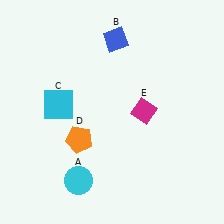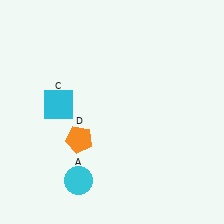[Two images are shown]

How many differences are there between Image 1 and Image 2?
There are 2 differences between the two images.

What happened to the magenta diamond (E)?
The magenta diamond (E) was removed in Image 2. It was in the top-right area of Image 1.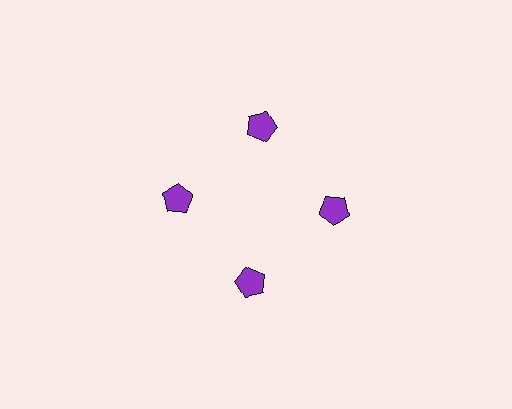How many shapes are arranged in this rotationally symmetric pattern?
There are 4 shapes, arranged in 4 groups of 1.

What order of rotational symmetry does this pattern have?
This pattern has 4-fold rotational symmetry.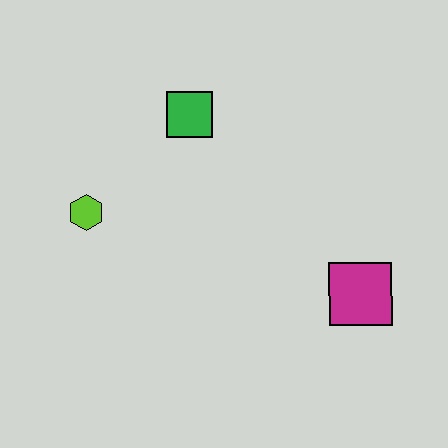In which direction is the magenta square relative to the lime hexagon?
The magenta square is to the right of the lime hexagon.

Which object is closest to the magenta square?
The green square is closest to the magenta square.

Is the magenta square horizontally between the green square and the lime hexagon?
No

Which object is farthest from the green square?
The magenta square is farthest from the green square.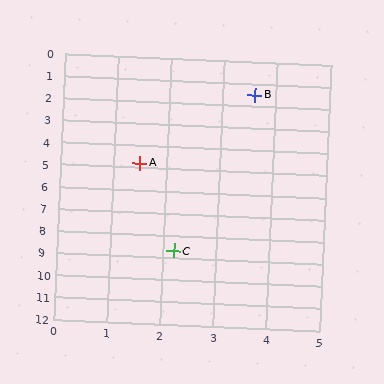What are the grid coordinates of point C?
Point C is at approximately (2.2, 8.7).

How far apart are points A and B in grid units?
Points A and B are about 3.9 grid units apart.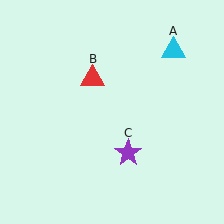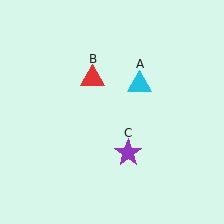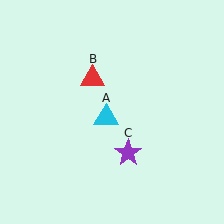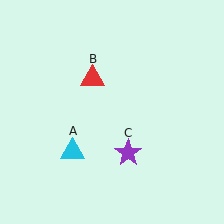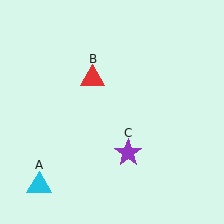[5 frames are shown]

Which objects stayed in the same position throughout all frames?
Red triangle (object B) and purple star (object C) remained stationary.